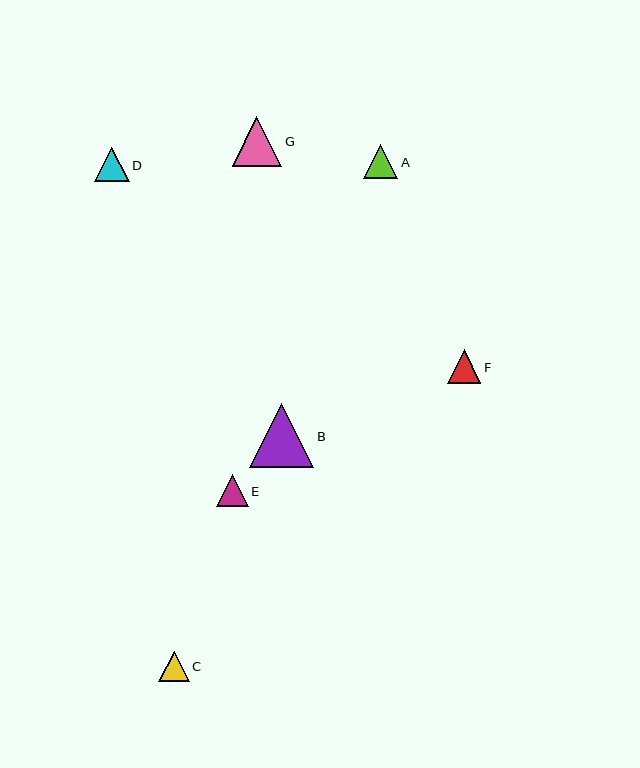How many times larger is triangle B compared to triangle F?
Triangle B is approximately 1.9 times the size of triangle F.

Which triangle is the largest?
Triangle B is the largest with a size of approximately 64 pixels.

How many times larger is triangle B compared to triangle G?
Triangle B is approximately 1.3 times the size of triangle G.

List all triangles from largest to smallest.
From largest to smallest: B, G, D, A, F, E, C.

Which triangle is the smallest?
Triangle C is the smallest with a size of approximately 31 pixels.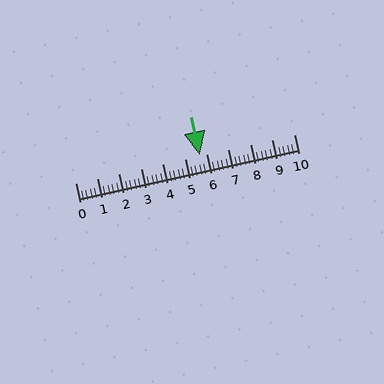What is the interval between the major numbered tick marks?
The major tick marks are spaced 1 units apart.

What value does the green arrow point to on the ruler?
The green arrow points to approximately 5.7.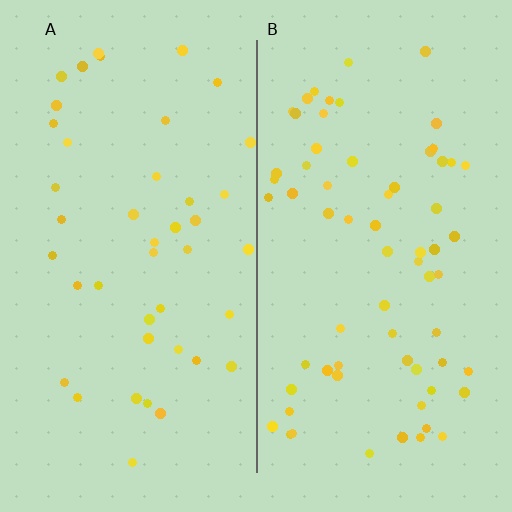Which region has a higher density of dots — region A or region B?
B (the right).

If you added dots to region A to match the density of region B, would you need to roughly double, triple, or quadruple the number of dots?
Approximately double.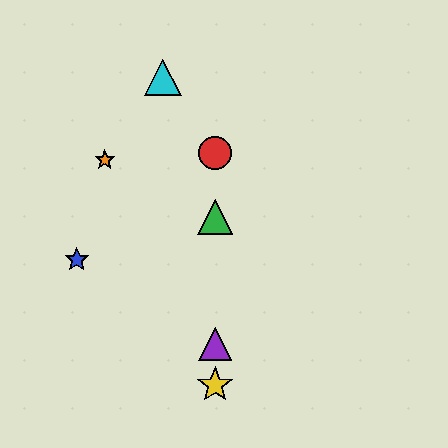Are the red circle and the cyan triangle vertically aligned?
No, the red circle is at x≈215 and the cyan triangle is at x≈163.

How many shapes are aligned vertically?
4 shapes (the red circle, the green triangle, the yellow star, the purple triangle) are aligned vertically.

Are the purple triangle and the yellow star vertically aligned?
Yes, both are at x≈215.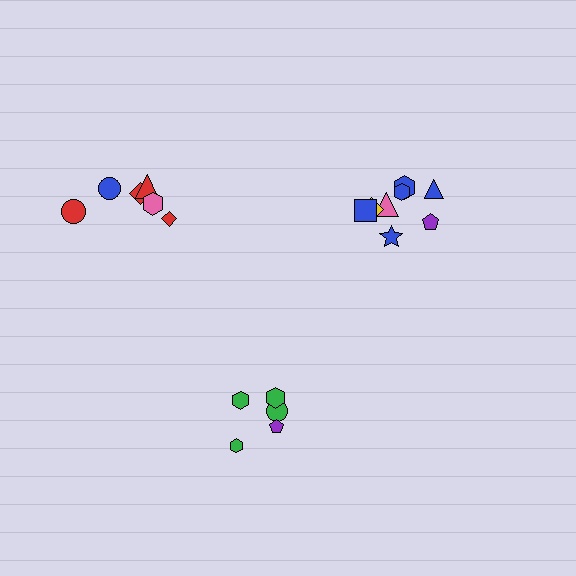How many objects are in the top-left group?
There are 6 objects.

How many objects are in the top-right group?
There are 8 objects.